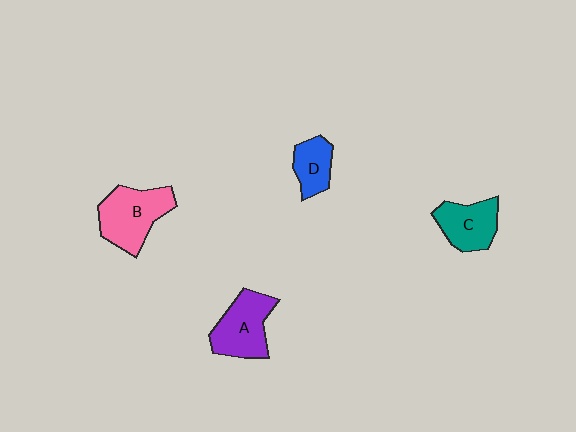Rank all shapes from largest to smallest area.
From largest to smallest: B (pink), A (purple), C (teal), D (blue).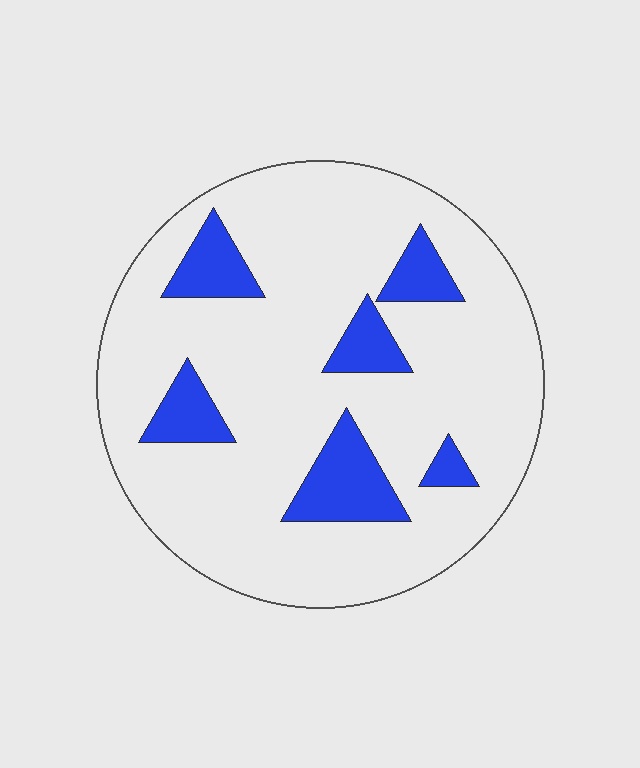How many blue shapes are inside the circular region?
6.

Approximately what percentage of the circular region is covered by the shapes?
Approximately 15%.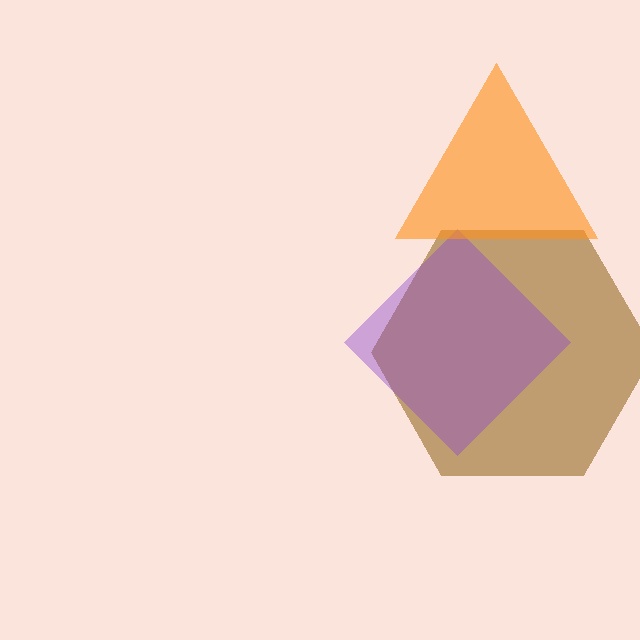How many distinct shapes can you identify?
There are 3 distinct shapes: a brown hexagon, a purple diamond, an orange triangle.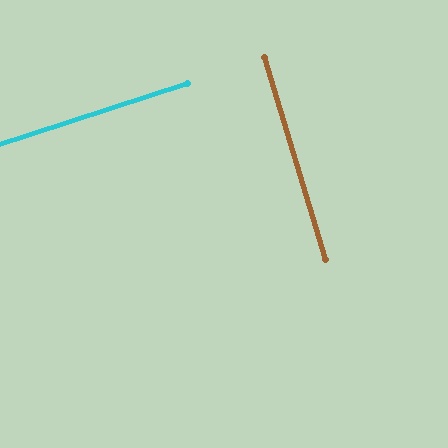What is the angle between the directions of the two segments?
Approximately 89 degrees.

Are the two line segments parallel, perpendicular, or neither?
Perpendicular — they meet at approximately 89°.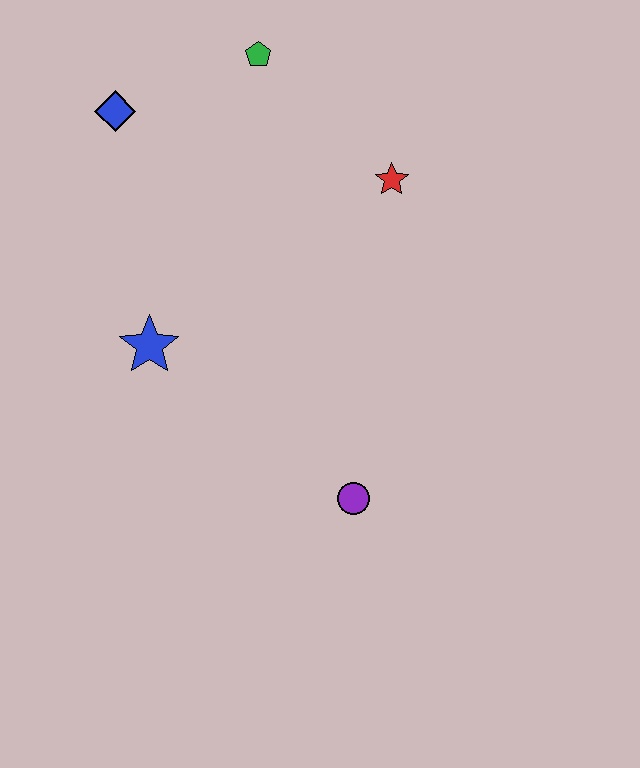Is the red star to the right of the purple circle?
Yes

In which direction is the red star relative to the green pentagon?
The red star is to the right of the green pentagon.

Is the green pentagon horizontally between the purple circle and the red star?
No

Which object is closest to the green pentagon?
The blue diamond is closest to the green pentagon.